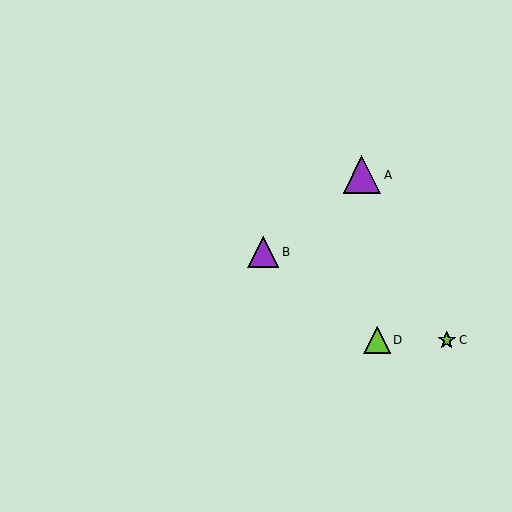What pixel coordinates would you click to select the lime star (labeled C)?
Click at (447, 340) to select the lime star C.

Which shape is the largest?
The purple triangle (labeled A) is the largest.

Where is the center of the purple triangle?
The center of the purple triangle is at (263, 252).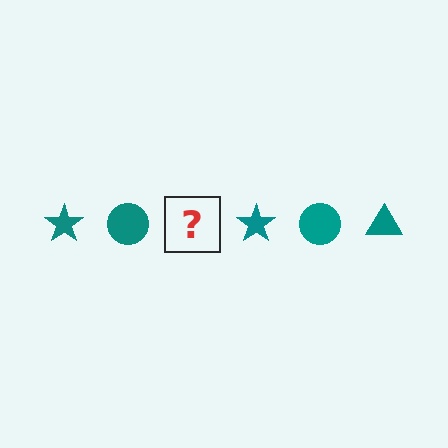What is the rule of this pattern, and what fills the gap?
The rule is that the pattern cycles through star, circle, triangle shapes in teal. The gap should be filled with a teal triangle.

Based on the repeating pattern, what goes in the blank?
The blank should be a teal triangle.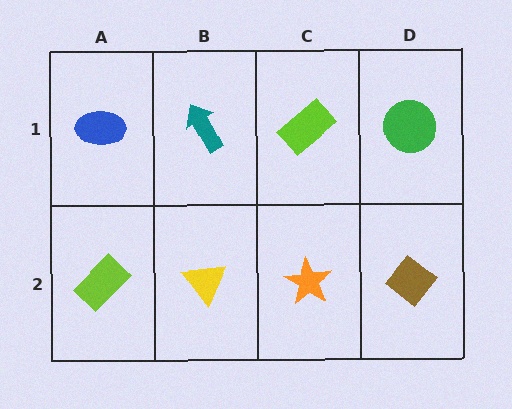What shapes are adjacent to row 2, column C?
A lime rectangle (row 1, column C), a yellow triangle (row 2, column B), a brown diamond (row 2, column D).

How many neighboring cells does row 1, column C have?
3.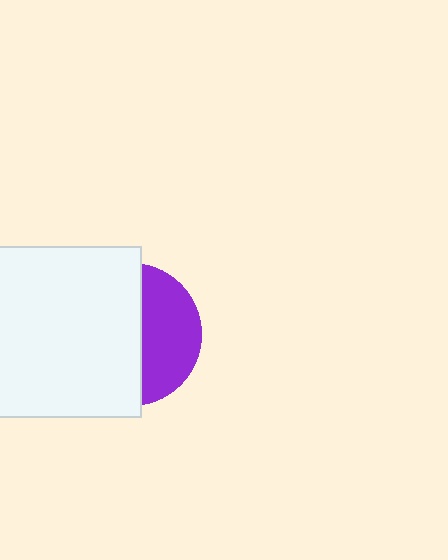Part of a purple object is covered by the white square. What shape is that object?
It is a circle.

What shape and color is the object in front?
The object in front is a white square.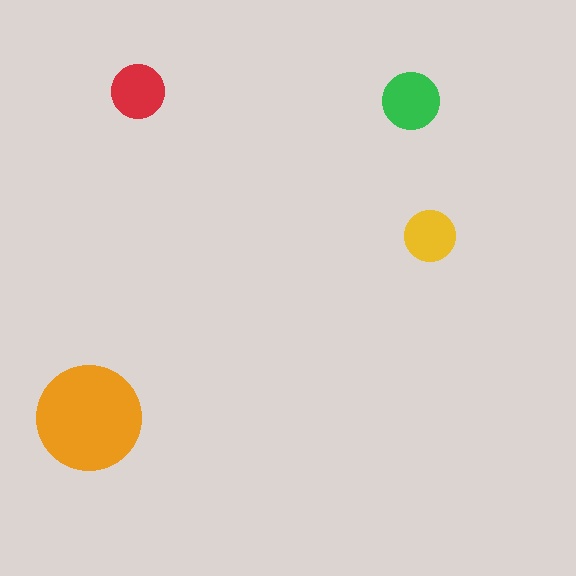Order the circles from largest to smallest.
the orange one, the green one, the red one, the yellow one.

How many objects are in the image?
There are 4 objects in the image.